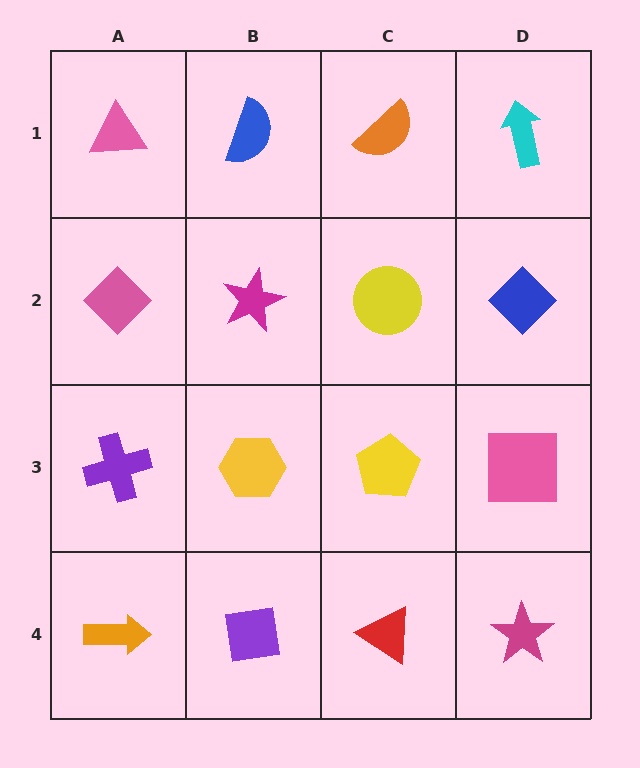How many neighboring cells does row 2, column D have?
3.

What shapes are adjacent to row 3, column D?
A blue diamond (row 2, column D), a magenta star (row 4, column D), a yellow pentagon (row 3, column C).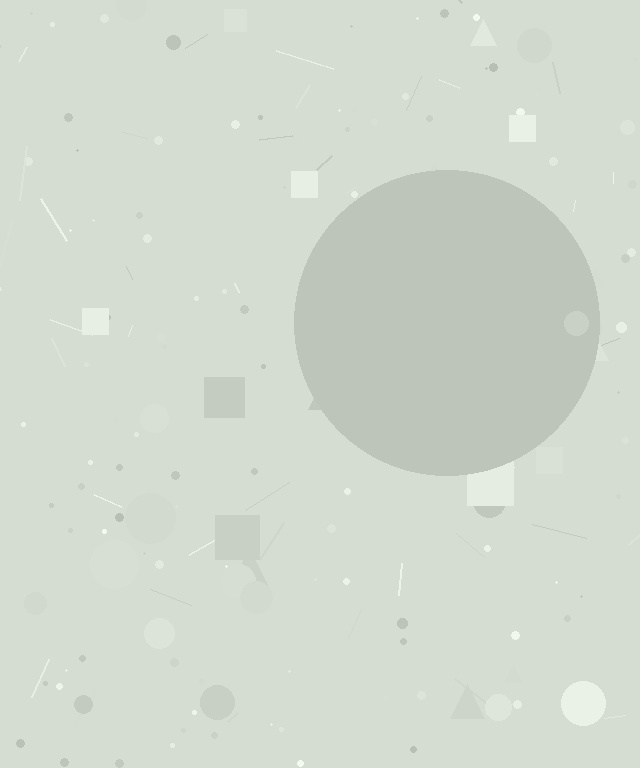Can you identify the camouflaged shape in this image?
The camouflaged shape is a circle.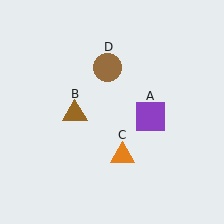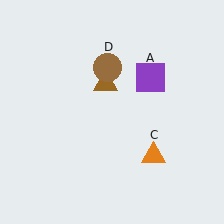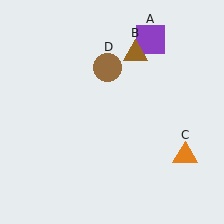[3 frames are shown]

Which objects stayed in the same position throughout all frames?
Brown circle (object D) remained stationary.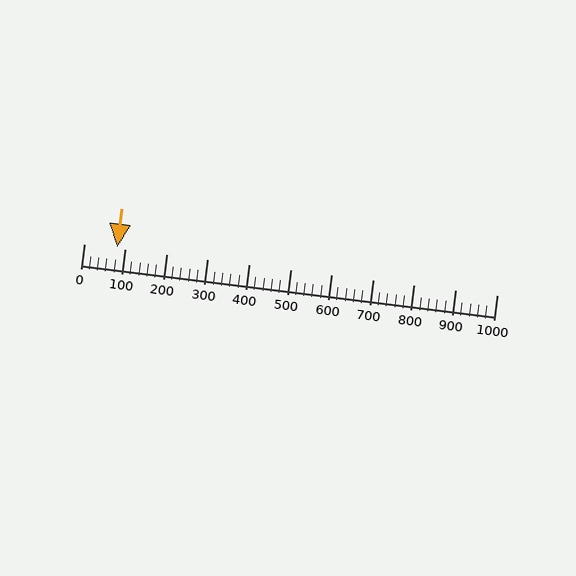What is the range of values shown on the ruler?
The ruler shows values from 0 to 1000.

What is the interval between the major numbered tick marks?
The major tick marks are spaced 100 units apart.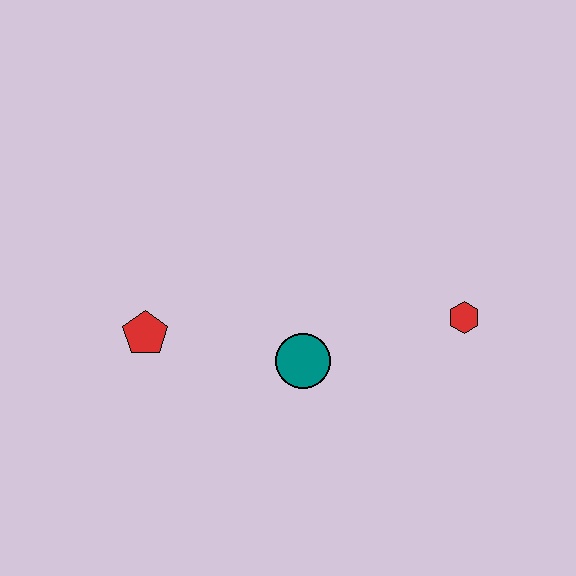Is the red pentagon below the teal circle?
No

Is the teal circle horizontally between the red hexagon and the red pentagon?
Yes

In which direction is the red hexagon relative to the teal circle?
The red hexagon is to the right of the teal circle.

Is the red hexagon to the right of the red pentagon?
Yes